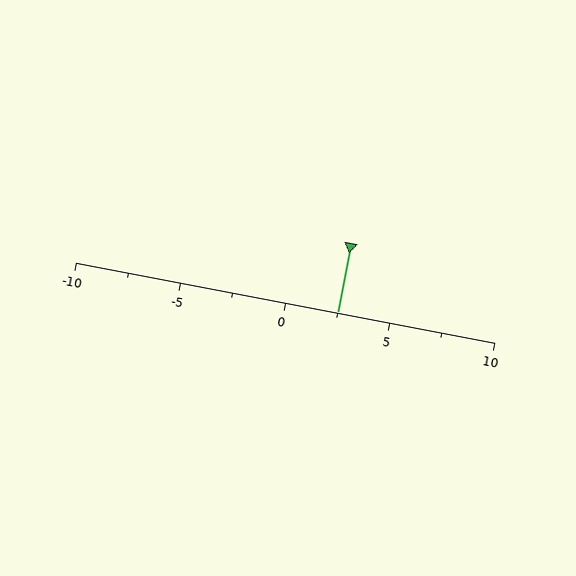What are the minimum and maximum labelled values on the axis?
The axis runs from -10 to 10.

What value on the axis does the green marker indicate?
The marker indicates approximately 2.5.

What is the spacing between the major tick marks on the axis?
The major ticks are spaced 5 apart.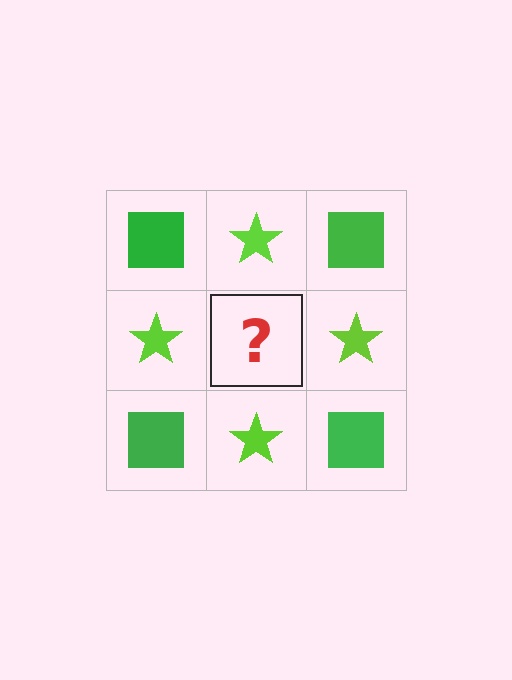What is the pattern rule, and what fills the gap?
The rule is that it alternates green square and lime star in a checkerboard pattern. The gap should be filled with a green square.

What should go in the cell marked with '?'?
The missing cell should contain a green square.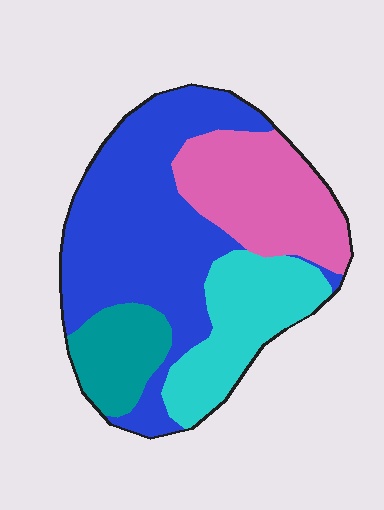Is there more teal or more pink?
Pink.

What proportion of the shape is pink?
Pink covers roughly 25% of the shape.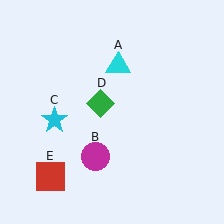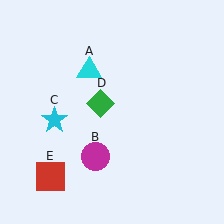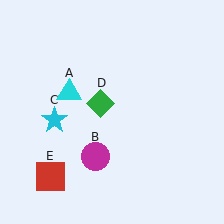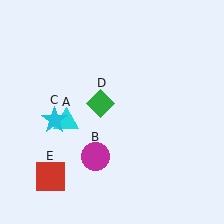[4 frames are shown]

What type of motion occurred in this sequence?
The cyan triangle (object A) rotated counterclockwise around the center of the scene.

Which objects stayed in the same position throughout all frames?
Magenta circle (object B) and cyan star (object C) and green diamond (object D) and red square (object E) remained stationary.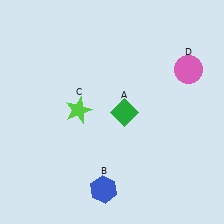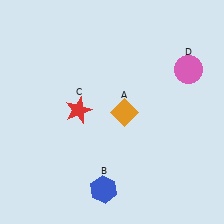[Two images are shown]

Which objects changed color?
A changed from green to orange. C changed from lime to red.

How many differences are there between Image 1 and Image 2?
There are 2 differences between the two images.